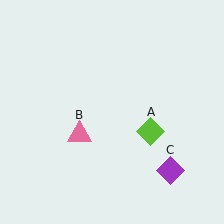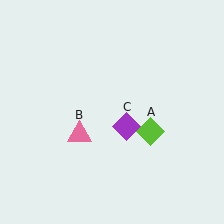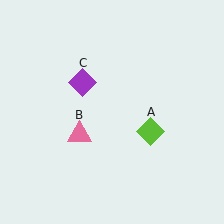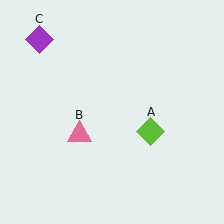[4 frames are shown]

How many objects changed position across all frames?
1 object changed position: purple diamond (object C).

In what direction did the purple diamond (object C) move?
The purple diamond (object C) moved up and to the left.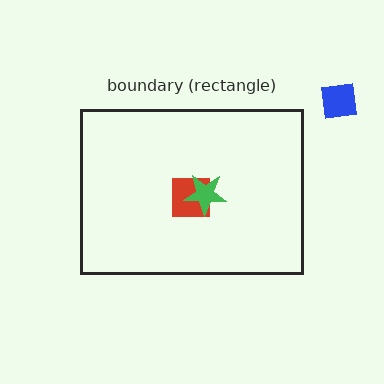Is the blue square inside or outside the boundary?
Outside.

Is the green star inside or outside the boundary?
Inside.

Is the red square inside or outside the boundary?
Inside.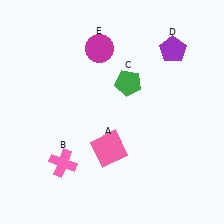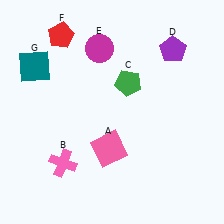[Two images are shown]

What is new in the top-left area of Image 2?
A teal square (G) was added in the top-left area of Image 2.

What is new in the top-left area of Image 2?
A red pentagon (F) was added in the top-left area of Image 2.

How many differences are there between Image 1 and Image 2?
There are 2 differences between the two images.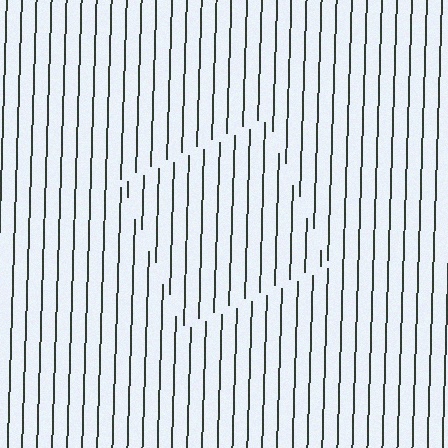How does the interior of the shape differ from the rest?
The interior of the shape contains the same grating, shifted by half a period — the contour is defined by the phase discontinuity where line-ends from the inner and outer gratings abut.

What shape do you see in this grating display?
An illusory square. The interior of the shape contains the same grating, shifted by half a period — the contour is defined by the phase discontinuity where line-ends from the inner and outer gratings abut.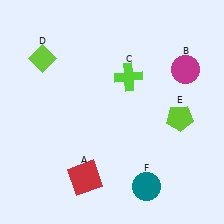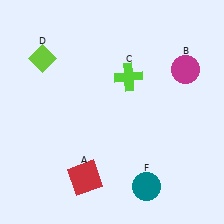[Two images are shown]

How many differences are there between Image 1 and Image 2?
There is 1 difference between the two images.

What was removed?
The lime pentagon (E) was removed in Image 2.